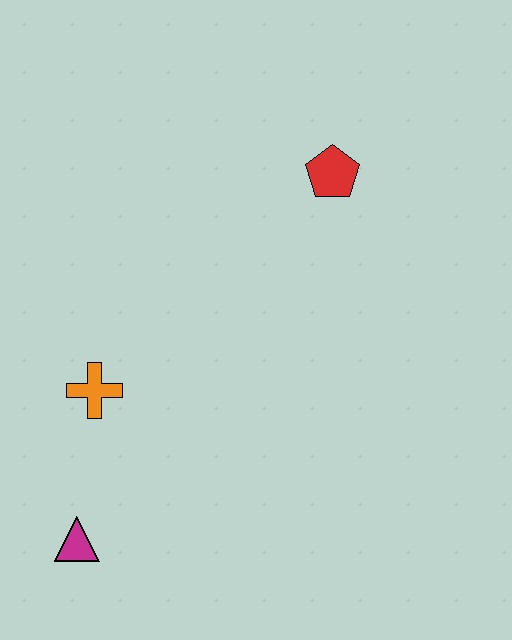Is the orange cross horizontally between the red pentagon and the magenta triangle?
Yes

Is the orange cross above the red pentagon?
No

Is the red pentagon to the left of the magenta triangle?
No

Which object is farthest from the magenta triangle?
The red pentagon is farthest from the magenta triangle.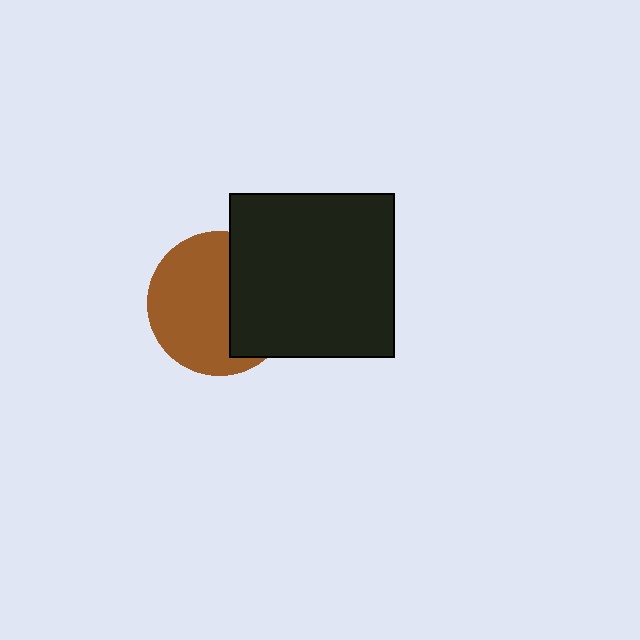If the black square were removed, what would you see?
You would see the complete brown circle.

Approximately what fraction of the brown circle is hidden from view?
Roughly 39% of the brown circle is hidden behind the black square.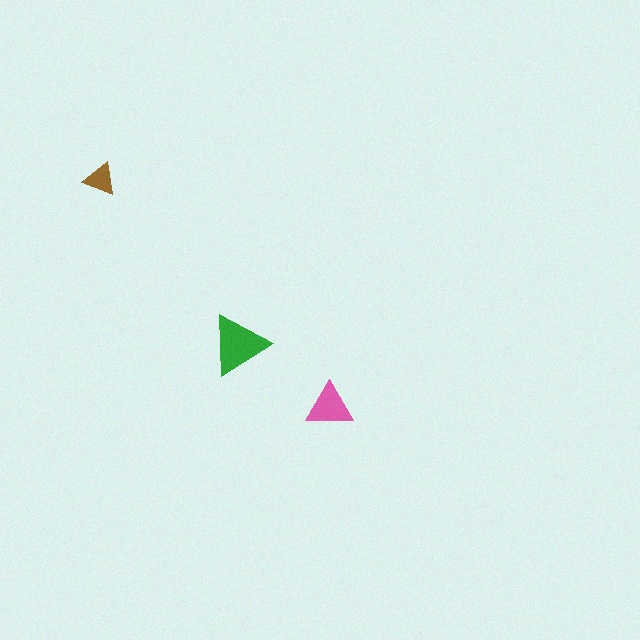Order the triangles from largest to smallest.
the green one, the pink one, the brown one.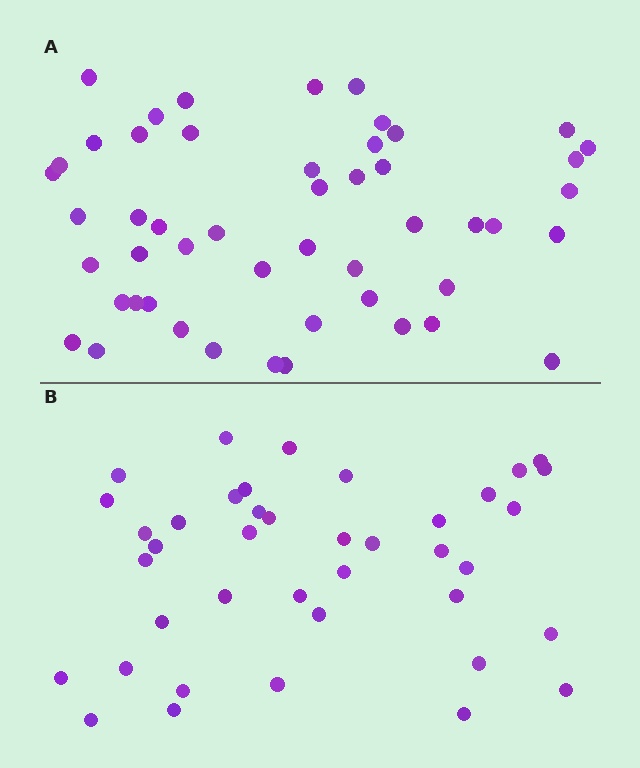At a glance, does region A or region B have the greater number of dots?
Region A (the top region) has more dots.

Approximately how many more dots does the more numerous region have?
Region A has roughly 10 or so more dots than region B.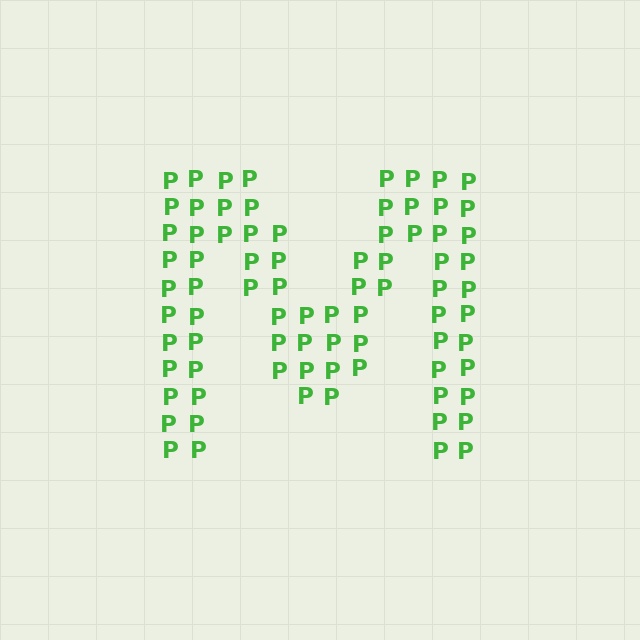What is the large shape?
The large shape is the letter M.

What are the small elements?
The small elements are letter P's.